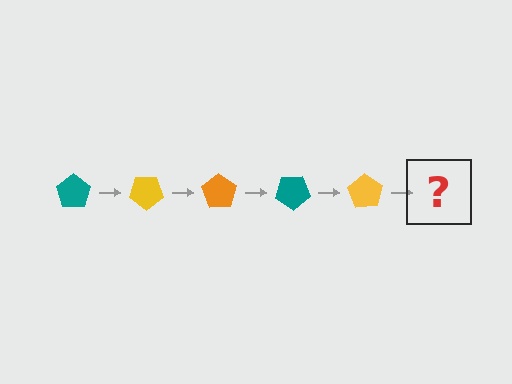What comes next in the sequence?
The next element should be an orange pentagon, rotated 175 degrees from the start.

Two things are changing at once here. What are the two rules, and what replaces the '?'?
The two rules are that it rotates 35 degrees each step and the color cycles through teal, yellow, and orange. The '?' should be an orange pentagon, rotated 175 degrees from the start.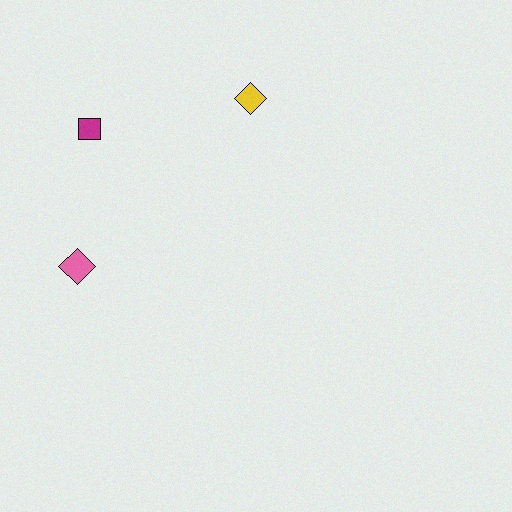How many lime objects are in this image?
There are no lime objects.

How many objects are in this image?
There are 3 objects.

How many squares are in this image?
There is 1 square.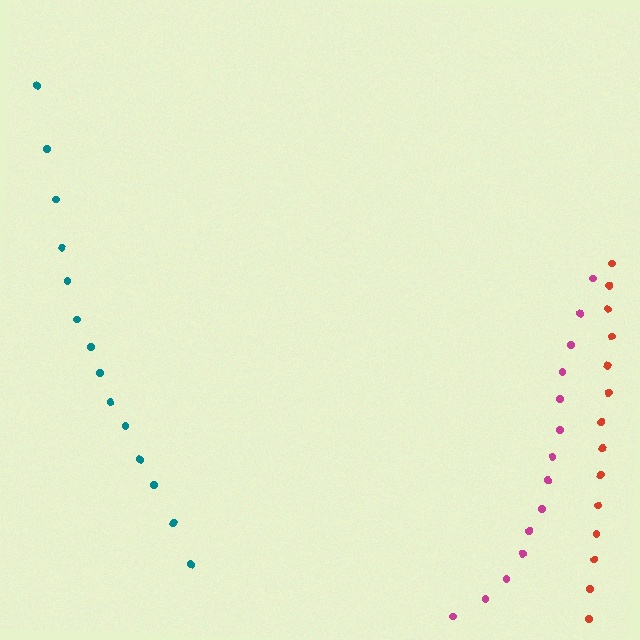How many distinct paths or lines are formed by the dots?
There are 3 distinct paths.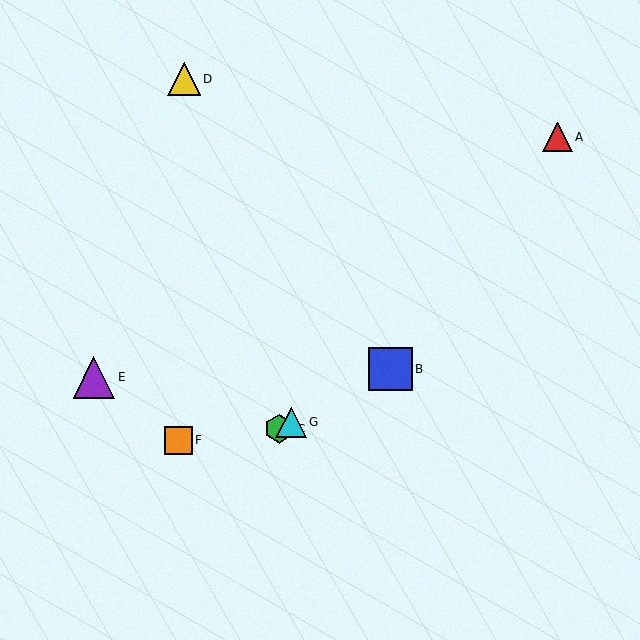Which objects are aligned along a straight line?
Objects B, C, G are aligned along a straight line.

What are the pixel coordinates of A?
Object A is at (558, 137).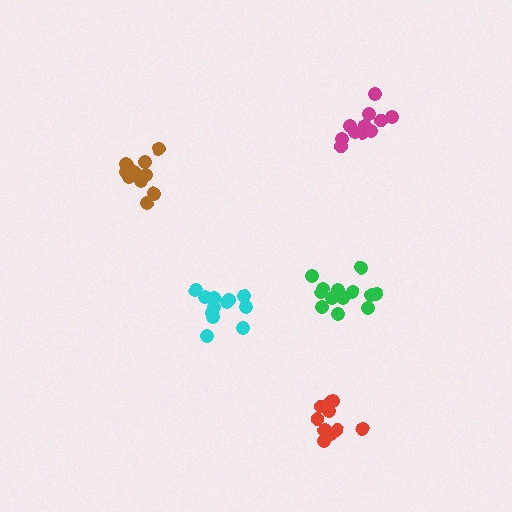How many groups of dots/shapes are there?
There are 5 groups.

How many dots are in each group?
Group 1: 12 dots, Group 2: 13 dots, Group 3: 10 dots, Group 4: 12 dots, Group 5: 13 dots (60 total).